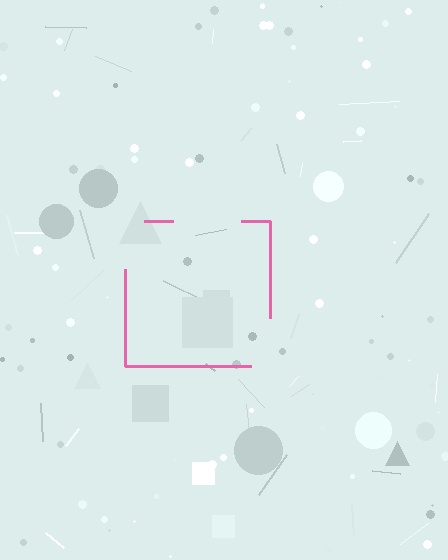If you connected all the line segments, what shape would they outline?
They would outline a square.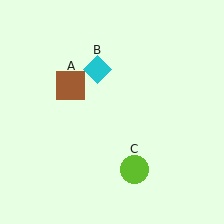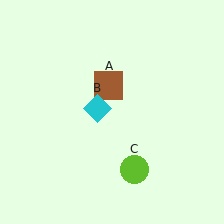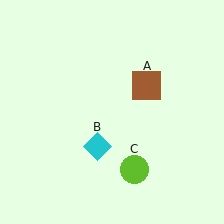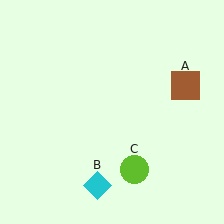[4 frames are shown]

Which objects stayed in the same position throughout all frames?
Lime circle (object C) remained stationary.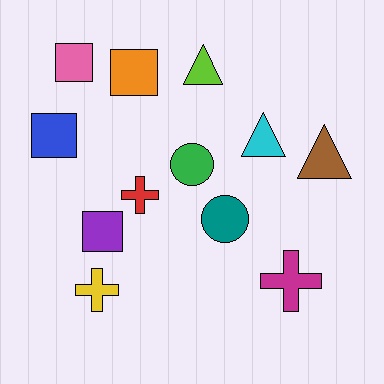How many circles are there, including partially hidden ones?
There are 2 circles.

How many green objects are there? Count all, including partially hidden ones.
There is 1 green object.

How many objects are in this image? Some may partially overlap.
There are 12 objects.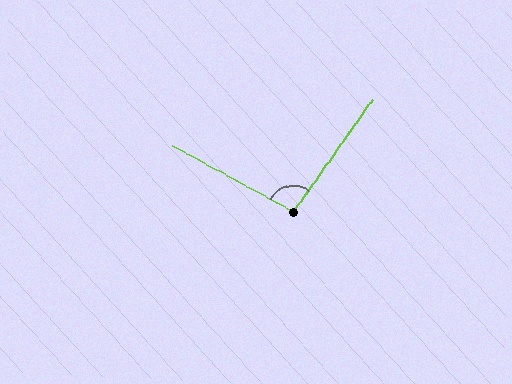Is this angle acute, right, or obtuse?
It is obtuse.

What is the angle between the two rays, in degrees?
Approximately 97 degrees.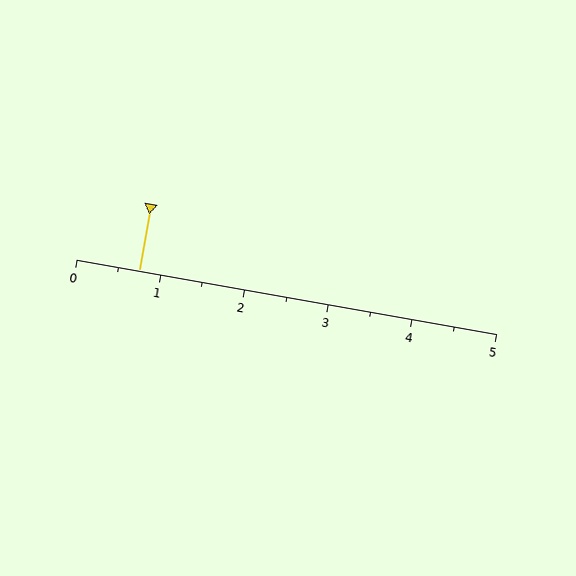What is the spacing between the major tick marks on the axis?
The major ticks are spaced 1 apart.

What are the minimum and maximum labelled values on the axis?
The axis runs from 0 to 5.